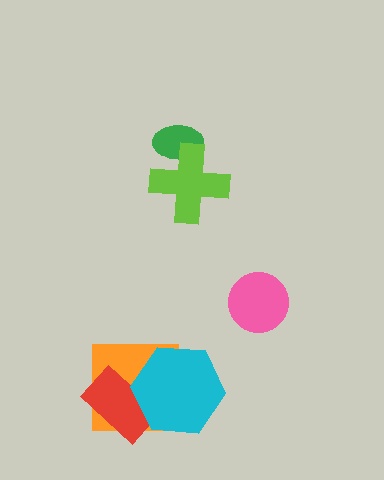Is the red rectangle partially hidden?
Yes, it is partially covered by another shape.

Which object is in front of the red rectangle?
The cyan hexagon is in front of the red rectangle.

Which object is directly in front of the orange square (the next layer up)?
The red rectangle is directly in front of the orange square.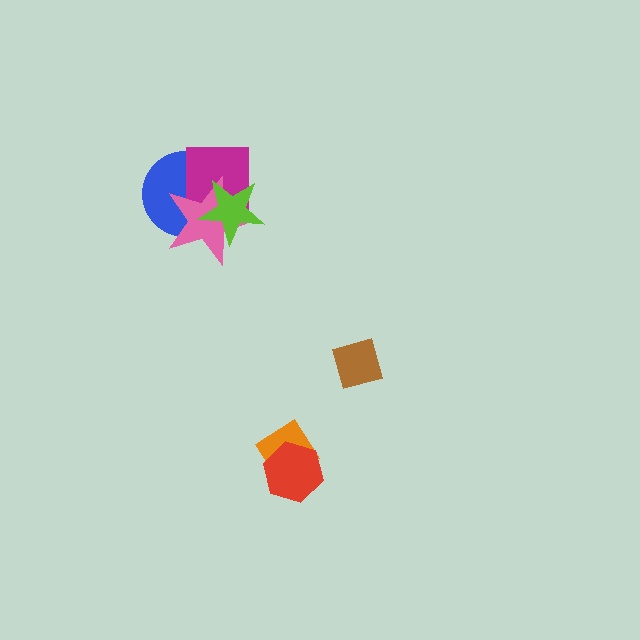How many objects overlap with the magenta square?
3 objects overlap with the magenta square.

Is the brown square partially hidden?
No, no other shape covers it.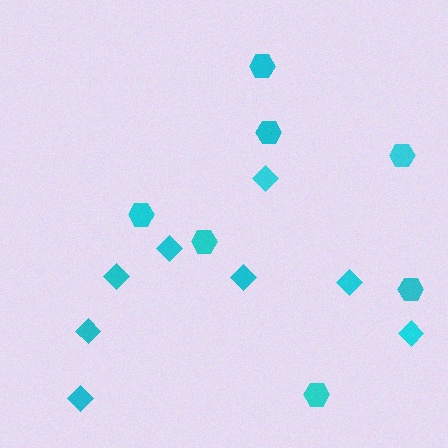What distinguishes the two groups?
There are 2 groups: one group of hexagons (7) and one group of diamonds (8).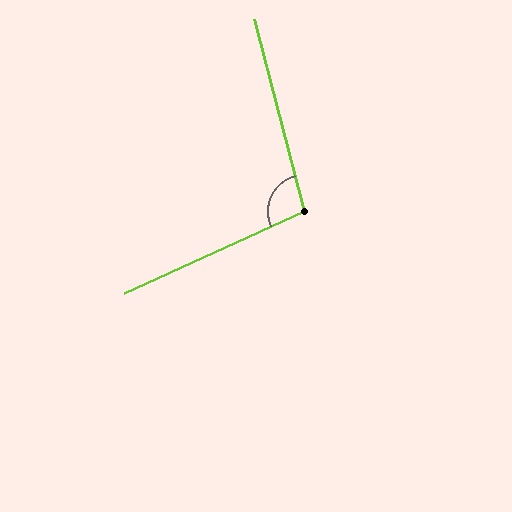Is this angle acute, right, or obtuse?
It is obtuse.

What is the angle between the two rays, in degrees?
Approximately 100 degrees.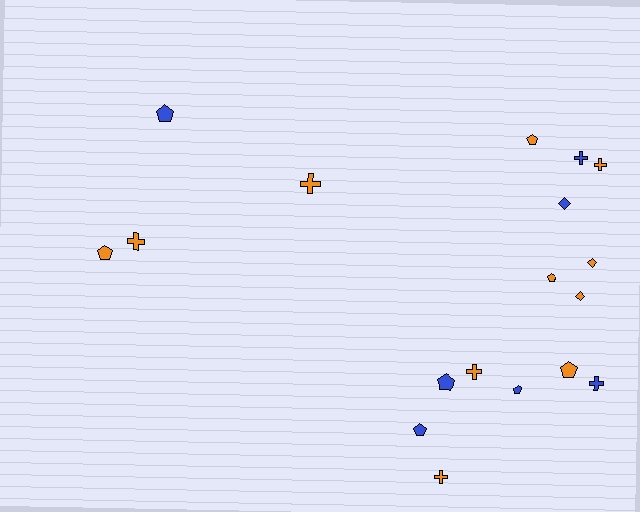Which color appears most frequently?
Orange, with 11 objects.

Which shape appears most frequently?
Pentagon, with 8 objects.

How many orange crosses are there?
There are 5 orange crosses.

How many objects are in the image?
There are 18 objects.